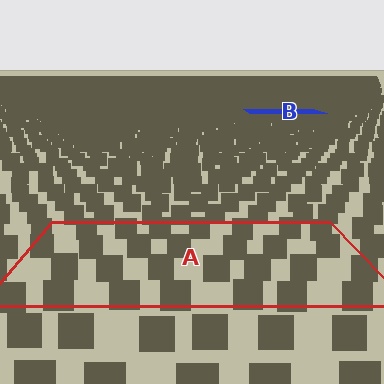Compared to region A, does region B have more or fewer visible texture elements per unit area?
Region B has more texture elements per unit area — they are packed more densely because it is farther away.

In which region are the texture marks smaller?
The texture marks are smaller in region B, because it is farther away.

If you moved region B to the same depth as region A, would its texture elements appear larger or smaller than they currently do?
They would appear larger. At a closer depth, the same texture elements are projected at a bigger on-screen size.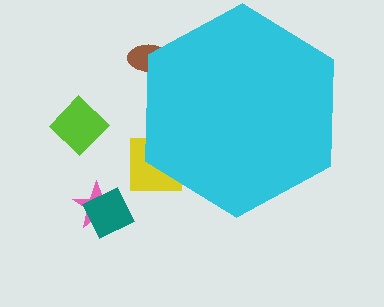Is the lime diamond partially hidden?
No, the lime diamond is fully visible.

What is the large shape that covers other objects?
A cyan hexagon.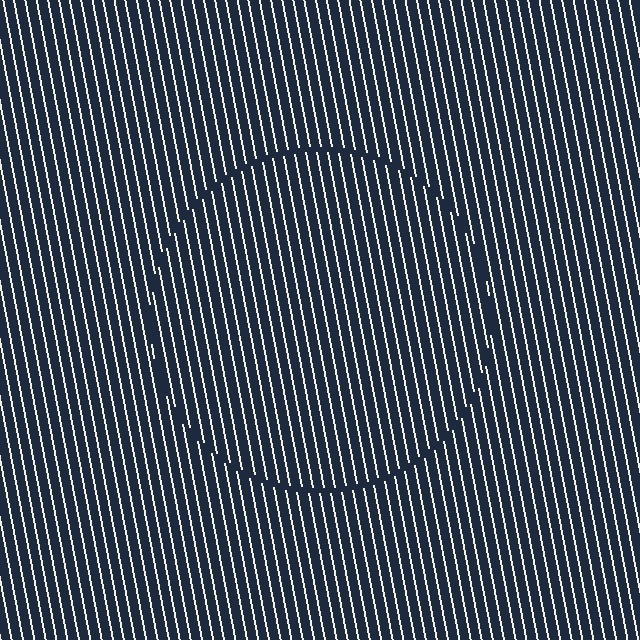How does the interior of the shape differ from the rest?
The interior of the shape contains the same grating, shifted by half a period — the contour is defined by the phase discontinuity where line-ends from the inner and outer gratings abut.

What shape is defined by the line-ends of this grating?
An illusory circle. The interior of the shape contains the same grating, shifted by half a period — the contour is defined by the phase discontinuity where line-ends from the inner and outer gratings abut.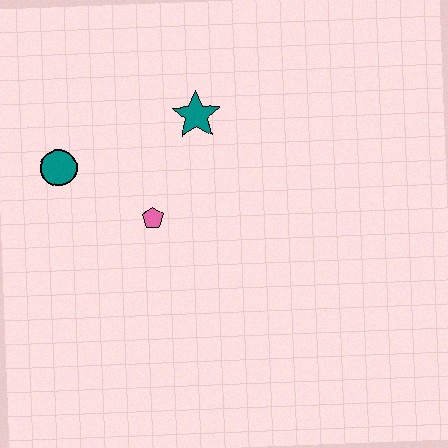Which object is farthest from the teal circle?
The teal star is farthest from the teal circle.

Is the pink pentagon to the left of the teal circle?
No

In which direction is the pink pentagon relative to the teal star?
The pink pentagon is below the teal star.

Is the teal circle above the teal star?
No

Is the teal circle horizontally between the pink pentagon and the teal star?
No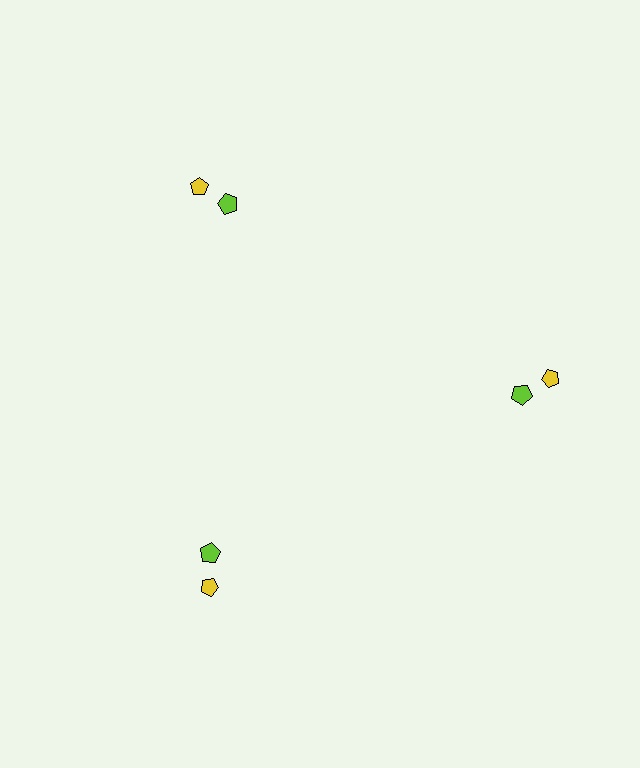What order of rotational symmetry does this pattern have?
This pattern has 3-fold rotational symmetry.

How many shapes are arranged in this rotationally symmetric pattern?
There are 6 shapes, arranged in 3 groups of 2.